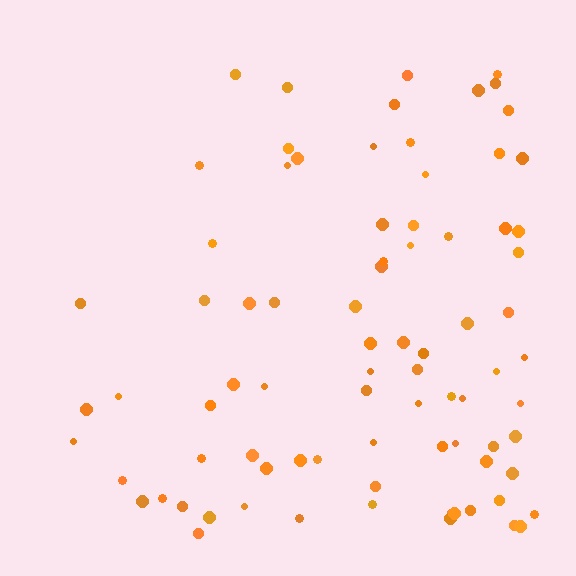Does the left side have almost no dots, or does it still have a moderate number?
Still a moderate number, just noticeably fewer than the right.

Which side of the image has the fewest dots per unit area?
The left.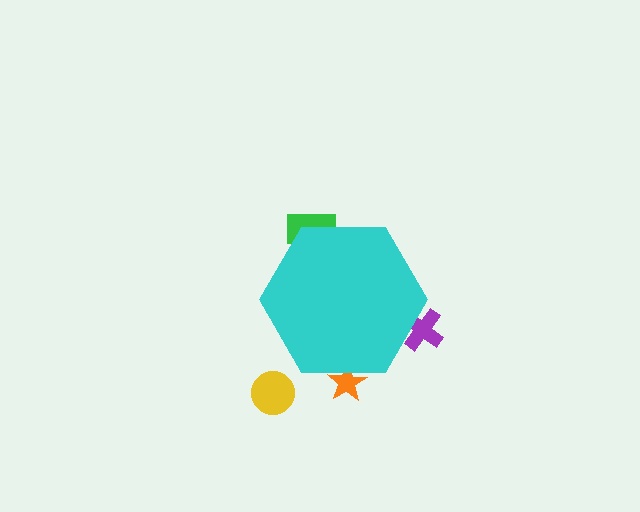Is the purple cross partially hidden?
Yes, the purple cross is partially hidden behind the cyan hexagon.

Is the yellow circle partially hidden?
No, the yellow circle is fully visible.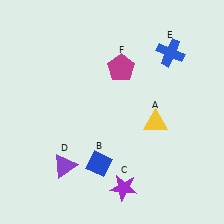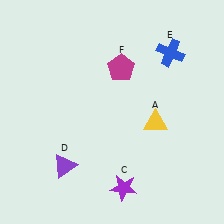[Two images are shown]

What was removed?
The blue diamond (B) was removed in Image 2.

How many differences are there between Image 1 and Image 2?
There is 1 difference between the two images.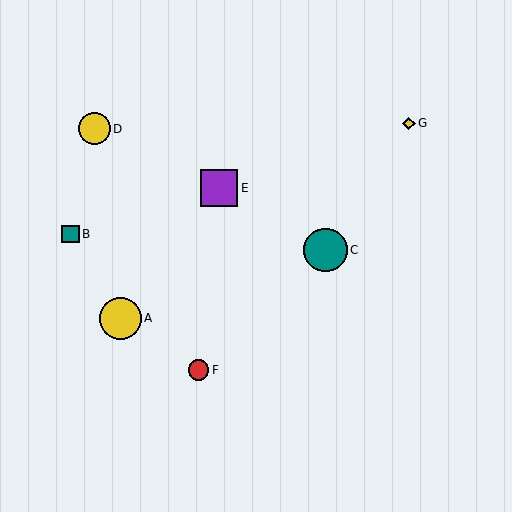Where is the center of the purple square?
The center of the purple square is at (219, 188).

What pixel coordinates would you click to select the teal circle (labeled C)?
Click at (326, 250) to select the teal circle C.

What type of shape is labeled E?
Shape E is a purple square.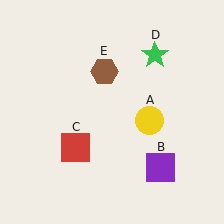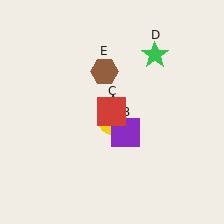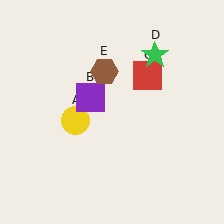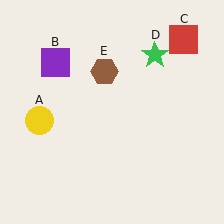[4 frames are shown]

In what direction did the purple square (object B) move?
The purple square (object B) moved up and to the left.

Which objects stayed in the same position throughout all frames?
Green star (object D) and brown hexagon (object E) remained stationary.